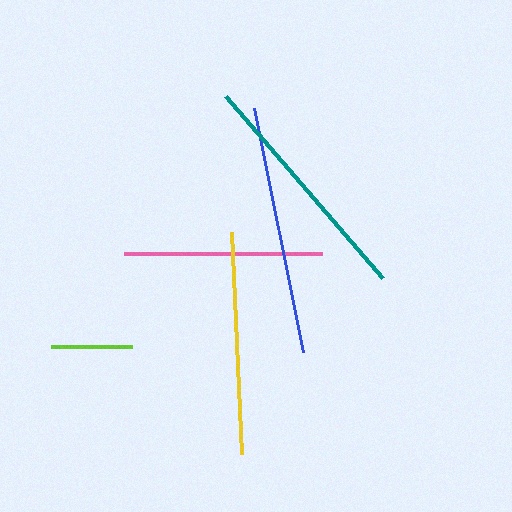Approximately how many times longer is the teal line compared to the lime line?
The teal line is approximately 2.9 times the length of the lime line.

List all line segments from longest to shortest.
From longest to shortest: blue, teal, yellow, pink, lime.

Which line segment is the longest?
The blue line is the longest at approximately 250 pixels.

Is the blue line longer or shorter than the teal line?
The blue line is longer than the teal line.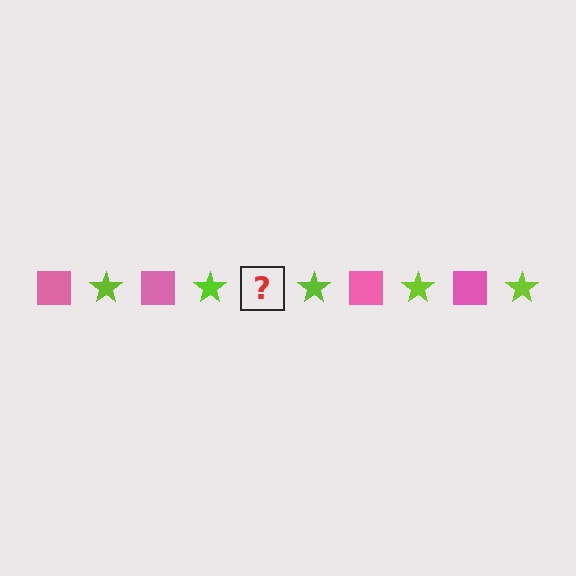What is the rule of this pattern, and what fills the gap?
The rule is that the pattern alternates between pink square and lime star. The gap should be filled with a pink square.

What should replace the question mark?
The question mark should be replaced with a pink square.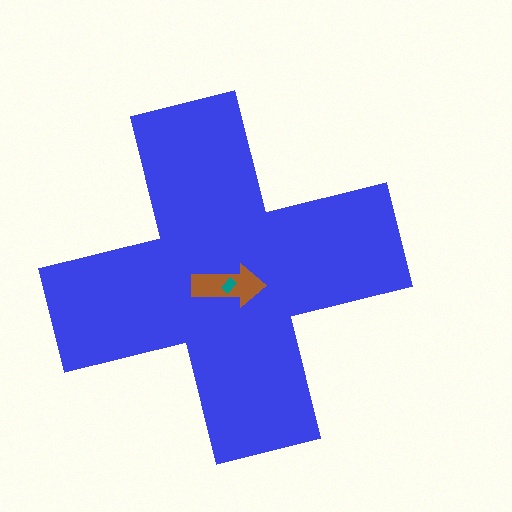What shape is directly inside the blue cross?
The brown arrow.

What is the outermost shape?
The blue cross.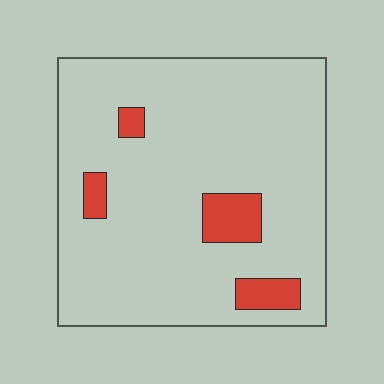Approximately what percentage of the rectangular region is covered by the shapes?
Approximately 10%.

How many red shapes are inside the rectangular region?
4.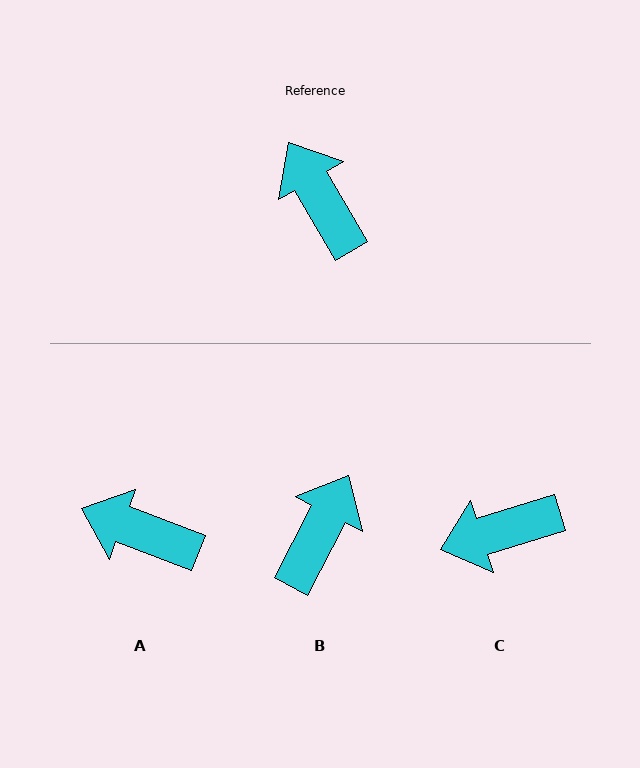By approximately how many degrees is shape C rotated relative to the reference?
Approximately 77 degrees counter-clockwise.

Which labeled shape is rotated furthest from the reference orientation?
C, about 77 degrees away.